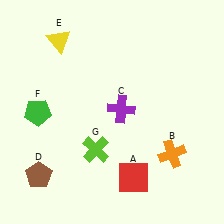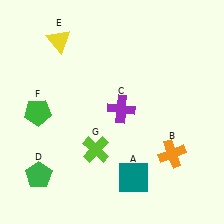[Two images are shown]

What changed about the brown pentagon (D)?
In Image 1, D is brown. In Image 2, it changed to green.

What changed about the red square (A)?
In Image 1, A is red. In Image 2, it changed to teal.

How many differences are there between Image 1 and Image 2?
There are 2 differences between the two images.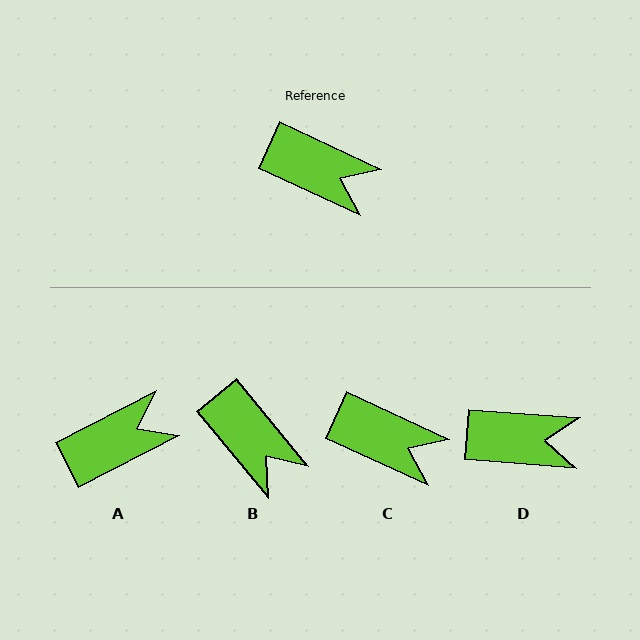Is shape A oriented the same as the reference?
No, it is off by about 52 degrees.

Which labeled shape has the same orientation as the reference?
C.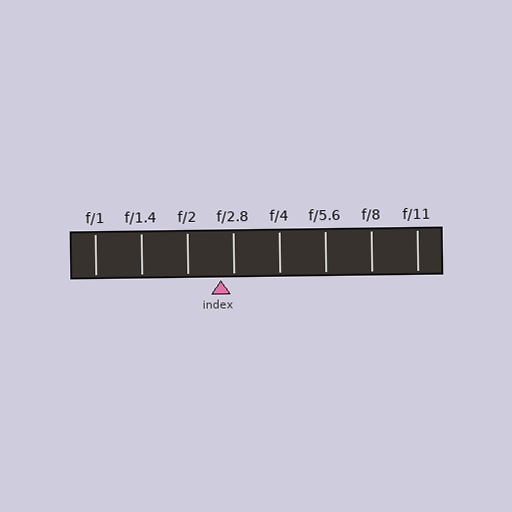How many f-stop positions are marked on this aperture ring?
There are 8 f-stop positions marked.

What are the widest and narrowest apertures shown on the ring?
The widest aperture shown is f/1 and the narrowest is f/11.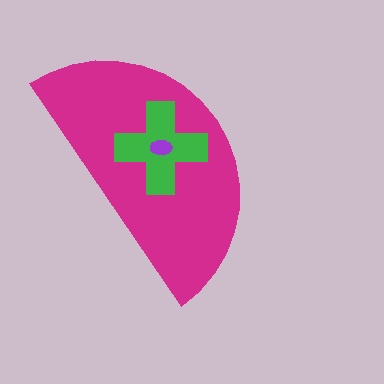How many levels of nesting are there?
3.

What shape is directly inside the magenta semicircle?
The green cross.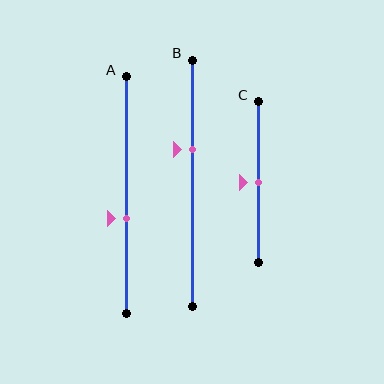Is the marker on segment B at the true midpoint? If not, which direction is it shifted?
No, the marker on segment B is shifted upward by about 14% of the segment length.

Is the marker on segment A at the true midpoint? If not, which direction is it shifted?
No, the marker on segment A is shifted downward by about 10% of the segment length.